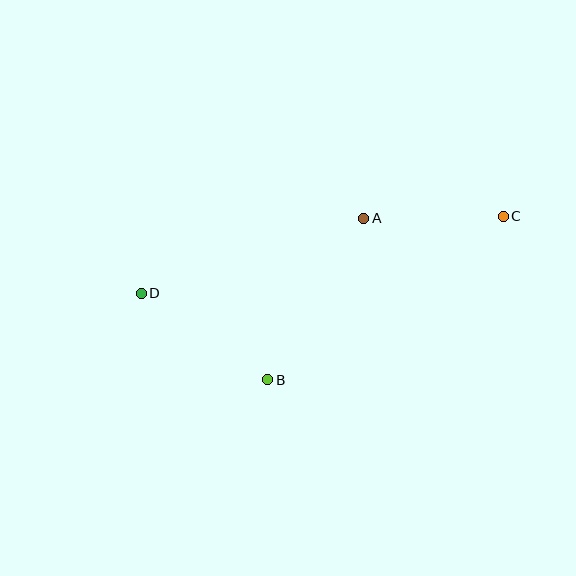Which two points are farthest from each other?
Points C and D are farthest from each other.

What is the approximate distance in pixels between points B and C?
The distance between B and C is approximately 287 pixels.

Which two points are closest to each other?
Points A and C are closest to each other.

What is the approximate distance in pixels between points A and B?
The distance between A and B is approximately 188 pixels.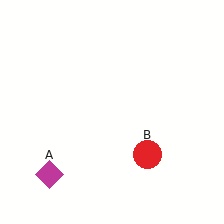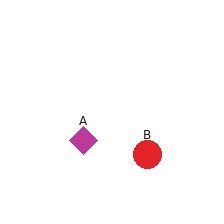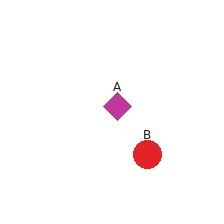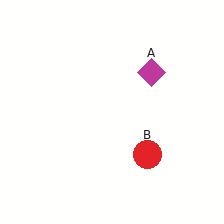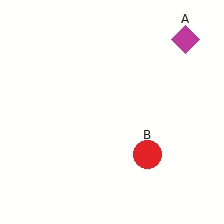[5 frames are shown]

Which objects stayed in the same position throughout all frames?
Red circle (object B) remained stationary.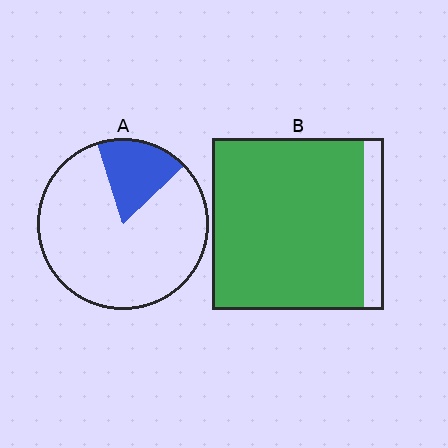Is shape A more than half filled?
No.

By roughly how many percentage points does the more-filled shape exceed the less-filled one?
By roughly 70 percentage points (B over A).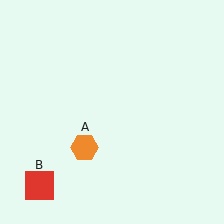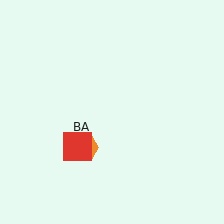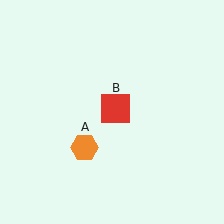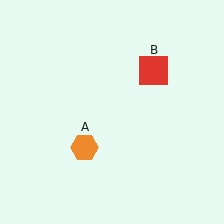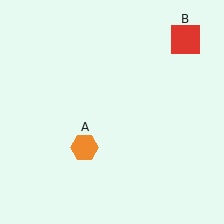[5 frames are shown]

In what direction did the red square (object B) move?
The red square (object B) moved up and to the right.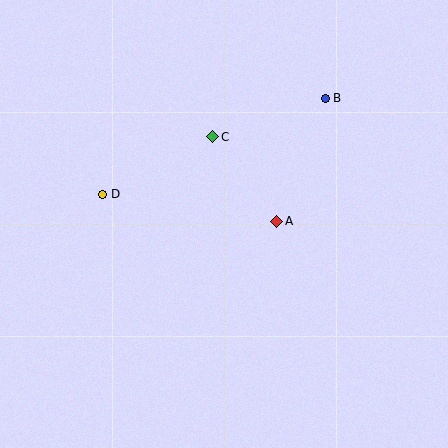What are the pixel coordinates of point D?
Point D is at (103, 194).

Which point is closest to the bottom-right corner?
Point A is closest to the bottom-right corner.